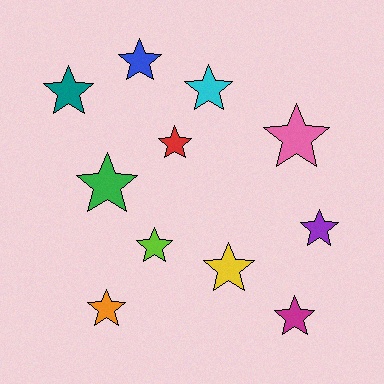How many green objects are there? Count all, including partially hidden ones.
There is 1 green object.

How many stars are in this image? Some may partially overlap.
There are 11 stars.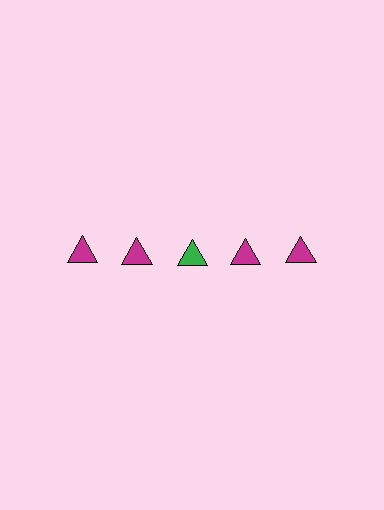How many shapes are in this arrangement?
There are 5 shapes arranged in a grid pattern.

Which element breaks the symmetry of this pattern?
The green triangle in the top row, center column breaks the symmetry. All other shapes are magenta triangles.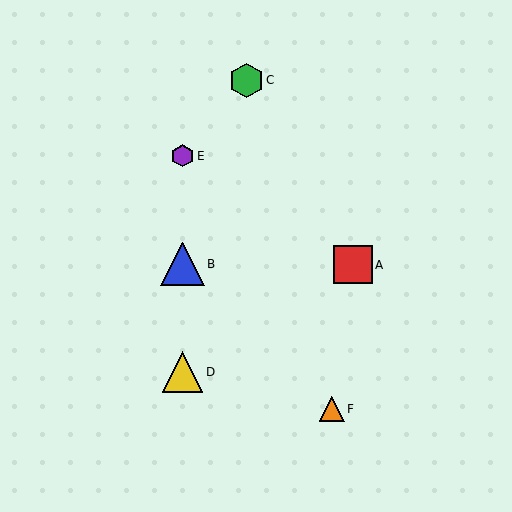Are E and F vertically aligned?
No, E is at x≈182 and F is at x≈332.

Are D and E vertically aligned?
Yes, both are at x≈182.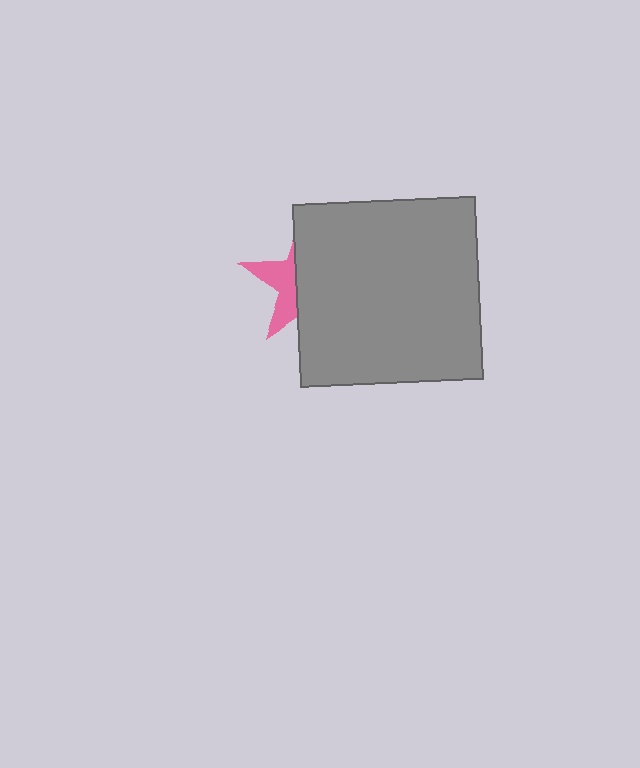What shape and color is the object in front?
The object in front is a gray square.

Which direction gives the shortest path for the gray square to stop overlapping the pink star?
Moving right gives the shortest separation.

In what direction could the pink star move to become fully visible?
The pink star could move left. That would shift it out from behind the gray square entirely.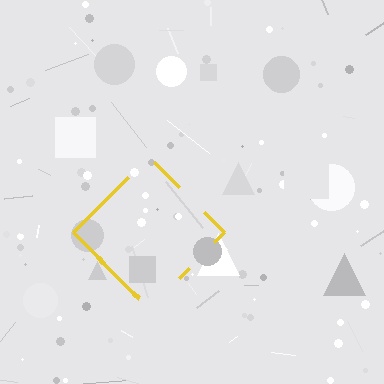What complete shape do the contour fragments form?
The contour fragments form a diamond.